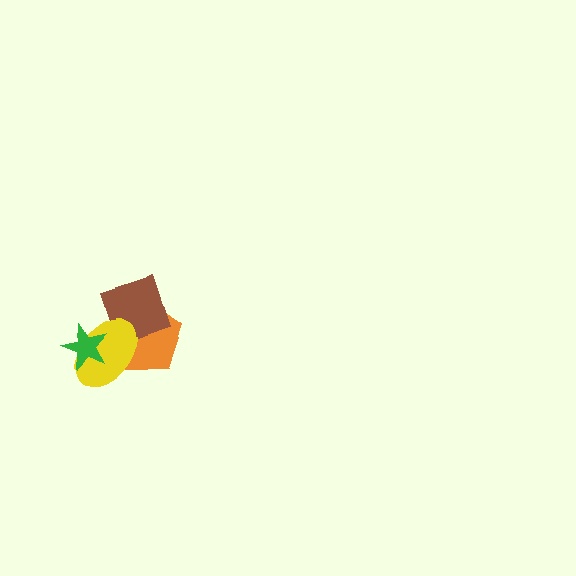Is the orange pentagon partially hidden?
Yes, it is partially covered by another shape.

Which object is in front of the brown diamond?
The yellow ellipse is in front of the brown diamond.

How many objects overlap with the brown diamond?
2 objects overlap with the brown diamond.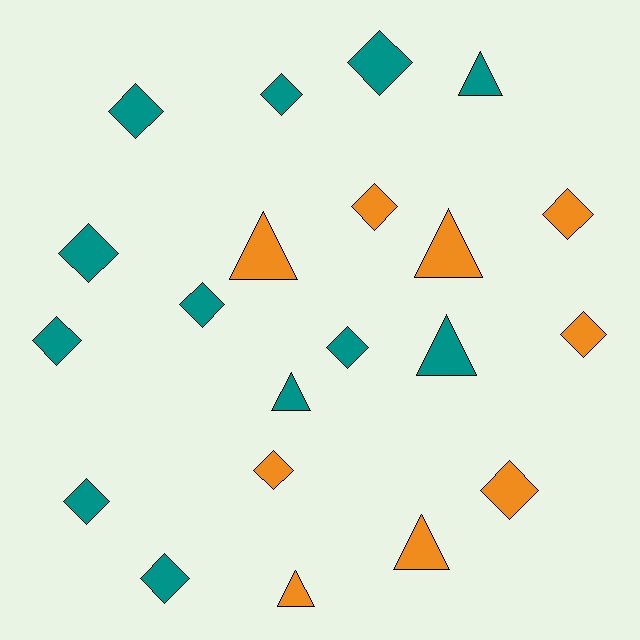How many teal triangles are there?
There are 3 teal triangles.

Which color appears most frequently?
Teal, with 12 objects.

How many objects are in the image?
There are 21 objects.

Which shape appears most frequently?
Diamond, with 14 objects.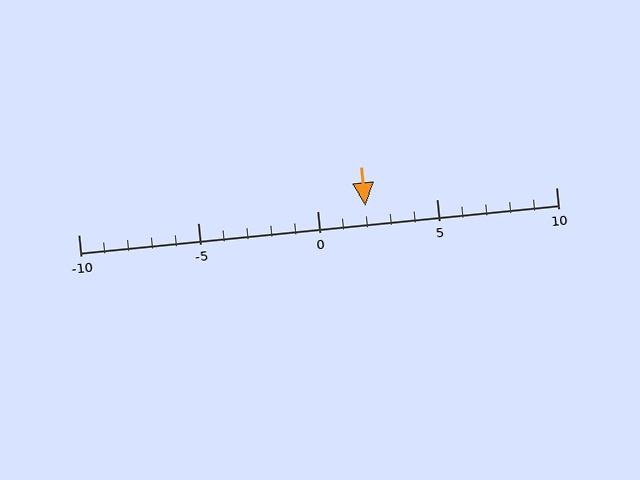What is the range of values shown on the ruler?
The ruler shows values from -10 to 10.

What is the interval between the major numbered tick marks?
The major tick marks are spaced 5 units apart.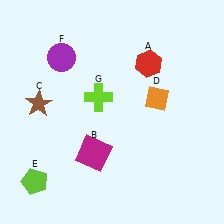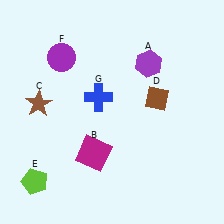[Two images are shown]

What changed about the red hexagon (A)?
In Image 1, A is red. In Image 2, it changed to purple.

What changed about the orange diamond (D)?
In Image 1, D is orange. In Image 2, it changed to brown.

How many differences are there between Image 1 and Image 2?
There are 3 differences between the two images.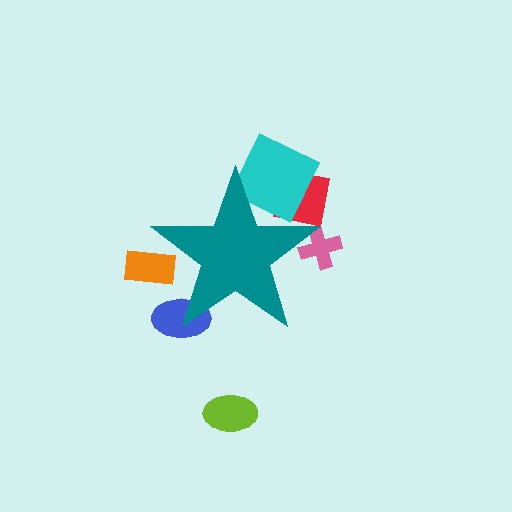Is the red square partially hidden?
Yes, the red square is partially hidden behind the teal star.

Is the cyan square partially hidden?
Yes, the cyan square is partially hidden behind the teal star.